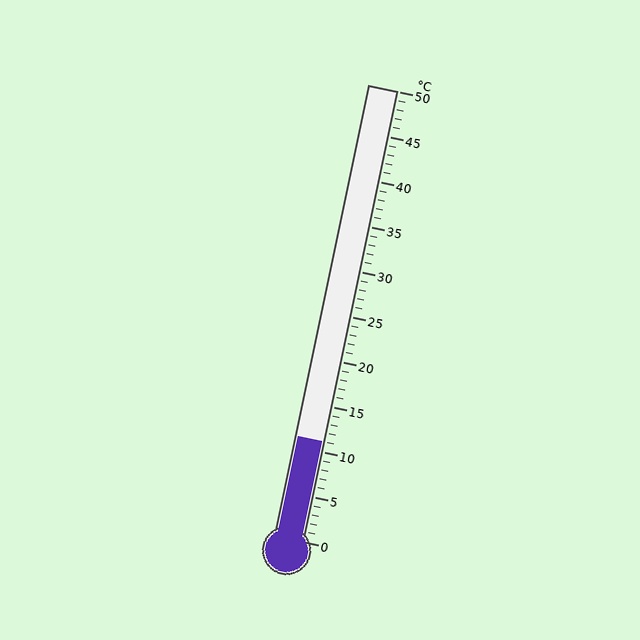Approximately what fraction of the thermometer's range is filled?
The thermometer is filled to approximately 20% of its range.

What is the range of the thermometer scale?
The thermometer scale ranges from 0°C to 50°C.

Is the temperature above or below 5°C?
The temperature is above 5°C.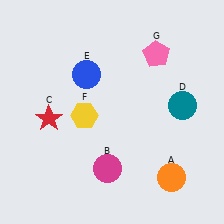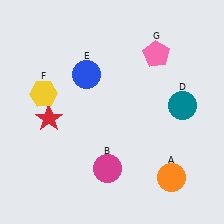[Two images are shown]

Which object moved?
The yellow hexagon (F) moved left.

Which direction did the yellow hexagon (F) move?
The yellow hexagon (F) moved left.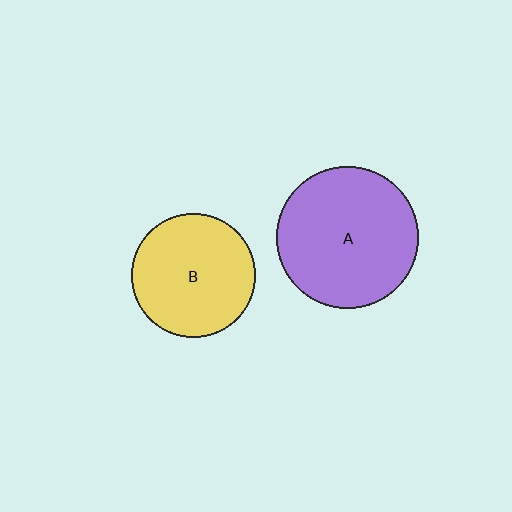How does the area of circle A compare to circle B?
Approximately 1.3 times.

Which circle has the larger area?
Circle A (purple).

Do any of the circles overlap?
No, none of the circles overlap.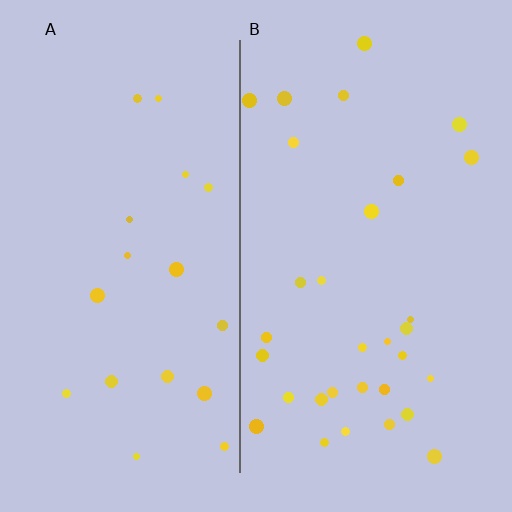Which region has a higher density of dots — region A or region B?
B (the right).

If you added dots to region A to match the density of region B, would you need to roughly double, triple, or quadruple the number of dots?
Approximately double.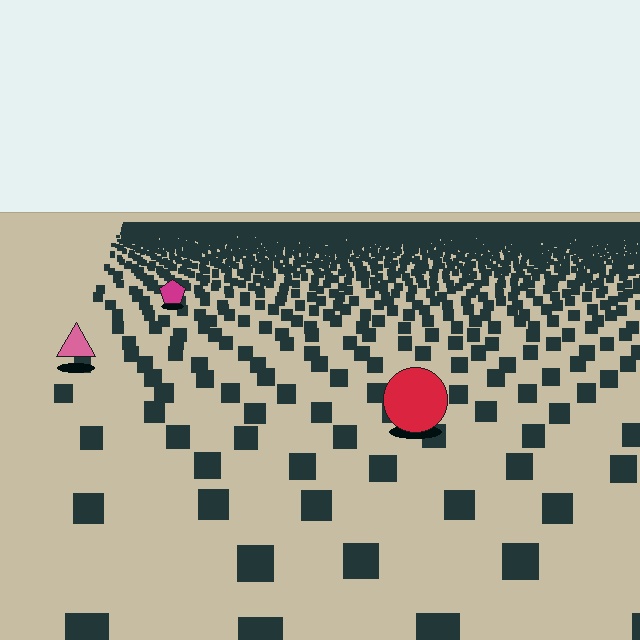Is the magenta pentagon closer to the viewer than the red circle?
No. The red circle is closer — you can tell from the texture gradient: the ground texture is coarser near it.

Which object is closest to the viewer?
The red circle is closest. The texture marks near it are larger and more spread out.